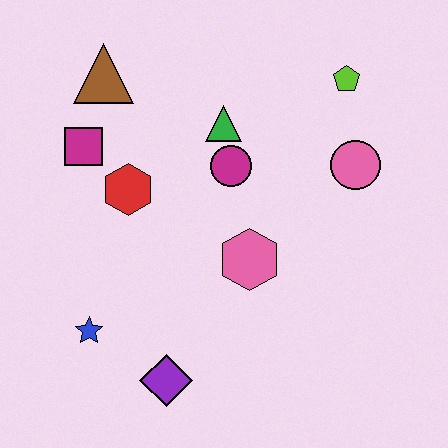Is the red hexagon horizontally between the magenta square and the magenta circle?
Yes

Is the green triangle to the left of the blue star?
No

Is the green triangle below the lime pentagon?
Yes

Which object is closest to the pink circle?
The lime pentagon is closest to the pink circle.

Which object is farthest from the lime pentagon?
The blue star is farthest from the lime pentagon.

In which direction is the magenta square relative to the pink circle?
The magenta square is to the left of the pink circle.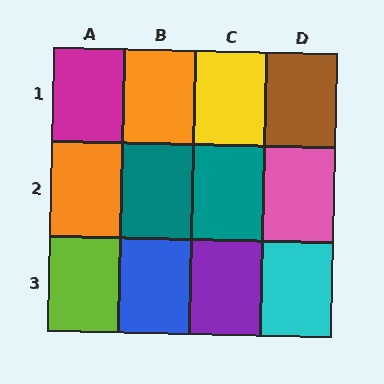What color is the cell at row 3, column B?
Blue.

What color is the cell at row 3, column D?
Cyan.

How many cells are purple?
1 cell is purple.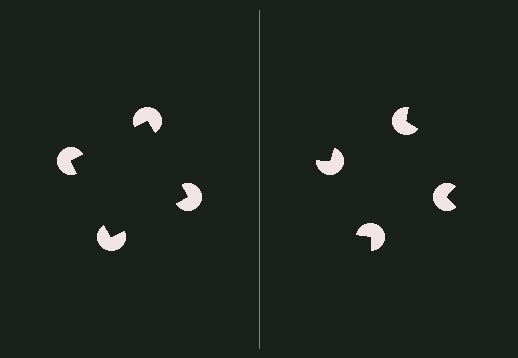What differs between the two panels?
The pac-man discs are positioned identically on both sides; only the wedge orientations differ. On the left they align to a square; on the right they are misaligned.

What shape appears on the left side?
An illusory square.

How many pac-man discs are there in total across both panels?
8 — 4 on each side.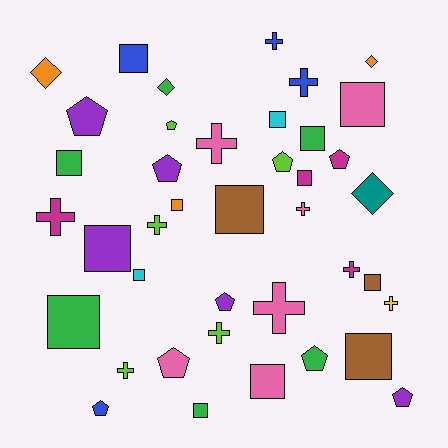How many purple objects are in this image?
There are 5 purple objects.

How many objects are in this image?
There are 40 objects.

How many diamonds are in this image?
There are 4 diamonds.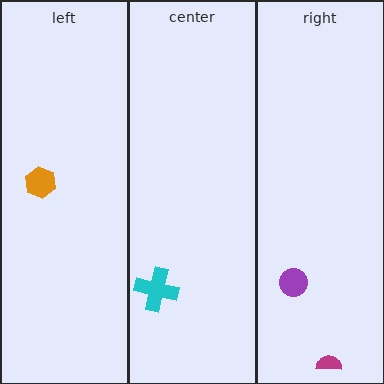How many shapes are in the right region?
2.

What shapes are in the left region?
The orange hexagon.